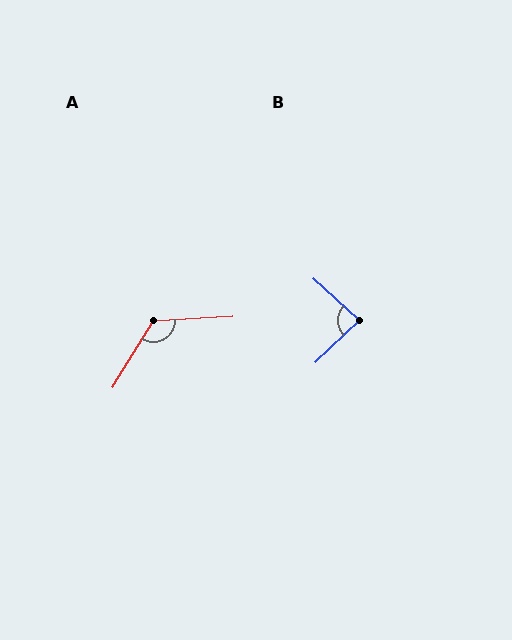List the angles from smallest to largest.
B (86°), A (125°).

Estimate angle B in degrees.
Approximately 86 degrees.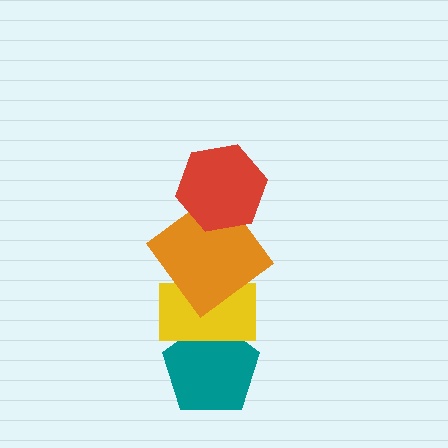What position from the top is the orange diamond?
The orange diamond is 2nd from the top.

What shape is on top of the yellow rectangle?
The orange diamond is on top of the yellow rectangle.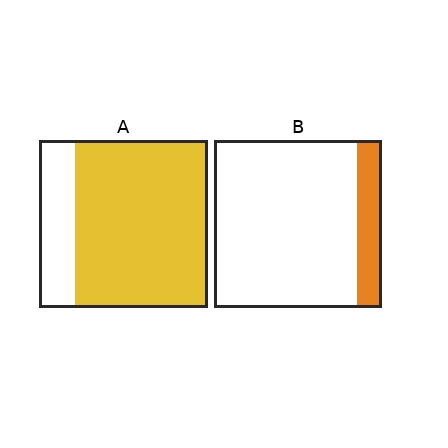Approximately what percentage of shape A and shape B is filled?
A is approximately 80% and B is approximately 15%.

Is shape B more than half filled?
No.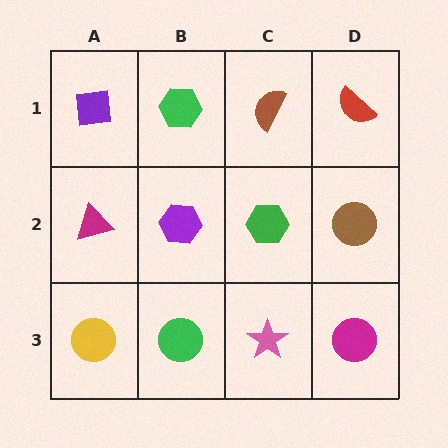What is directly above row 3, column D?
A brown circle.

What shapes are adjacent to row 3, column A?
A magenta triangle (row 2, column A), a green circle (row 3, column B).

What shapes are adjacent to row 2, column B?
A green hexagon (row 1, column B), a green circle (row 3, column B), a magenta triangle (row 2, column A), a green hexagon (row 2, column C).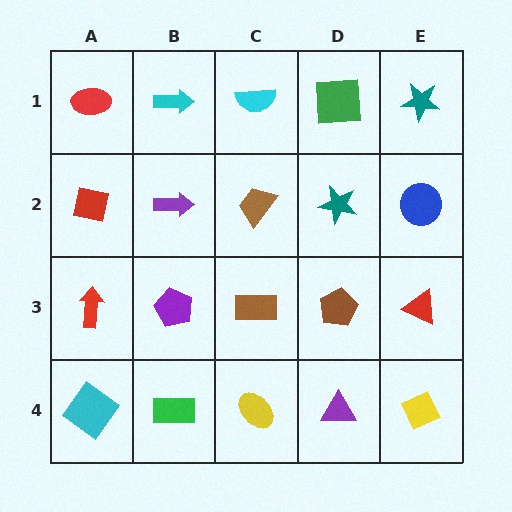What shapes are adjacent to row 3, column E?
A blue circle (row 2, column E), a yellow diamond (row 4, column E), a brown pentagon (row 3, column D).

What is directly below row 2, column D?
A brown pentagon.